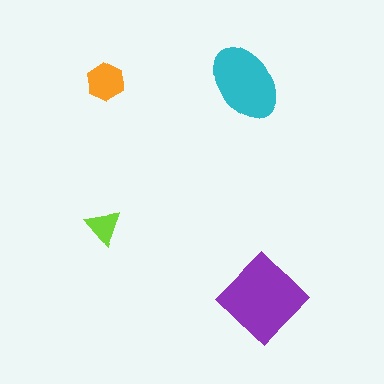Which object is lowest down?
The purple diamond is bottommost.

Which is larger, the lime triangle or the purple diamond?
The purple diamond.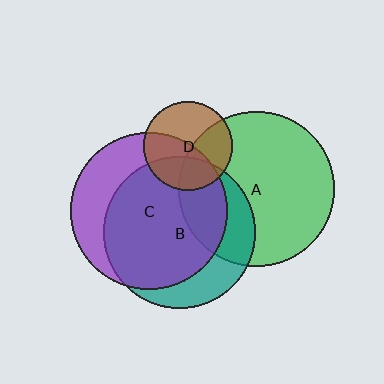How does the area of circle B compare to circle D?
Approximately 2.9 times.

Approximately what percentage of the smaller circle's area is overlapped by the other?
Approximately 50%.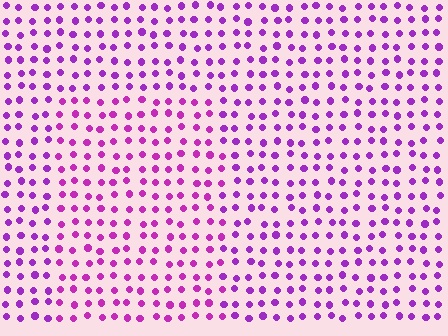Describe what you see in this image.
The image is filled with small purple elements in a uniform arrangement. A rectangle-shaped region is visible where the elements are tinted to a slightly different hue, forming a subtle color boundary.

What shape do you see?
I see a rectangle.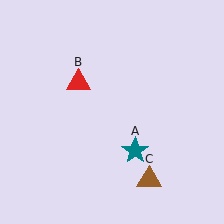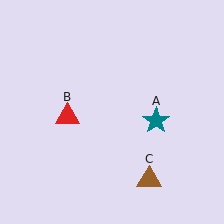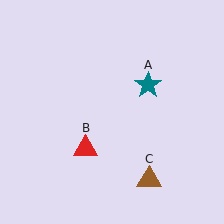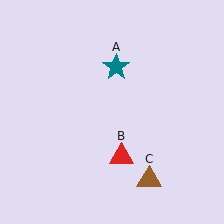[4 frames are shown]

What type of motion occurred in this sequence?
The teal star (object A), red triangle (object B) rotated counterclockwise around the center of the scene.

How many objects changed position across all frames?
2 objects changed position: teal star (object A), red triangle (object B).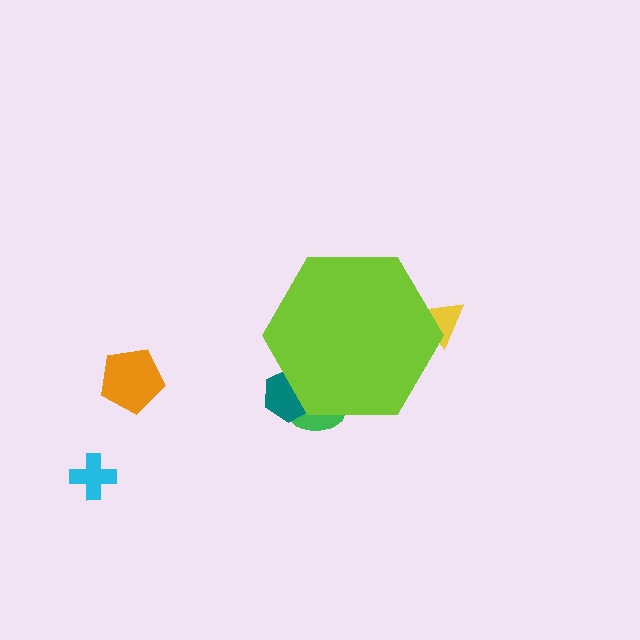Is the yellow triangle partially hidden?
Yes, the yellow triangle is partially hidden behind the lime hexagon.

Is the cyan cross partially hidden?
No, the cyan cross is fully visible.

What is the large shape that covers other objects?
A lime hexagon.